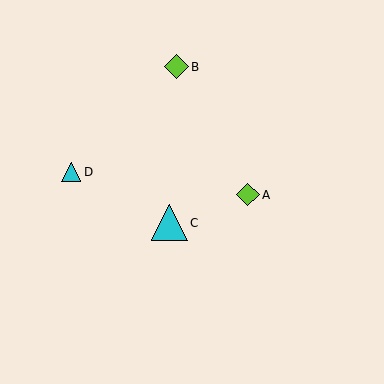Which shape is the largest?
The cyan triangle (labeled C) is the largest.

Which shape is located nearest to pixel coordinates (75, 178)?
The cyan triangle (labeled D) at (71, 172) is nearest to that location.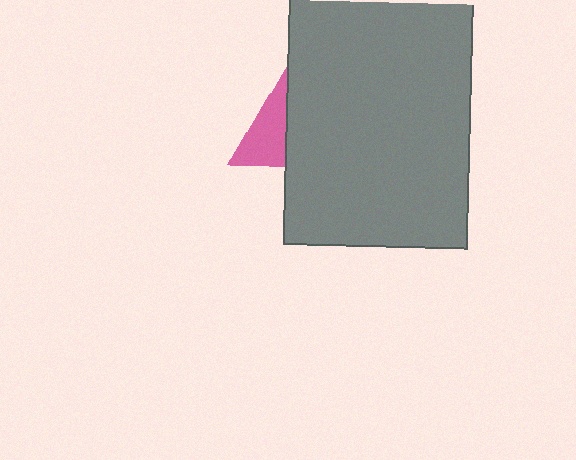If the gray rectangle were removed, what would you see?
You would see the complete pink triangle.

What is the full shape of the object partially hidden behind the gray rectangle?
The partially hidden object is a pink triangle.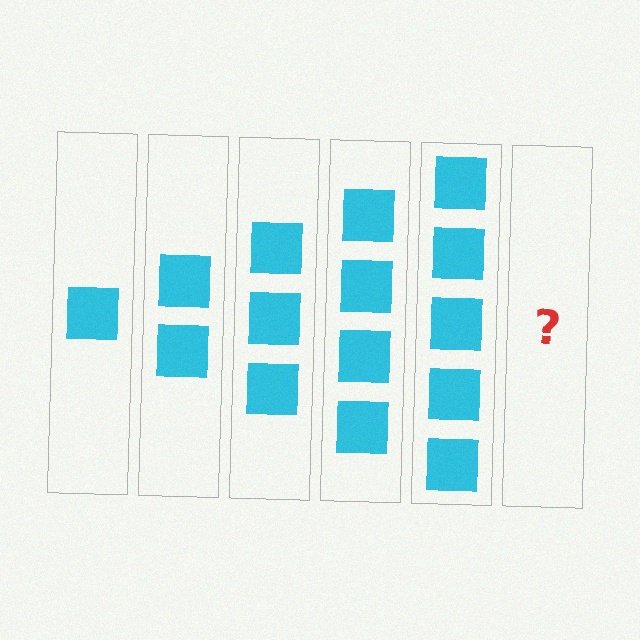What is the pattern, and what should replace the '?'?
The pattern is that each step adds one more square. The '?' should be 6 squares.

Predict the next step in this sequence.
The next step is 6 squares.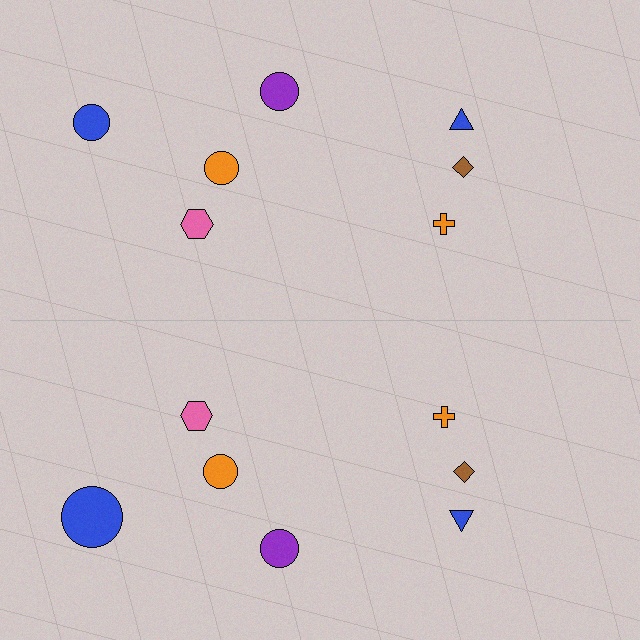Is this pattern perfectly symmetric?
No, the pattern is not perfectly symmetric. The blue circle on the bottom side has a different size than its mirror counterpart.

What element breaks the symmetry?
The blue circle on the bottom side has a different size than its mirror counterpart.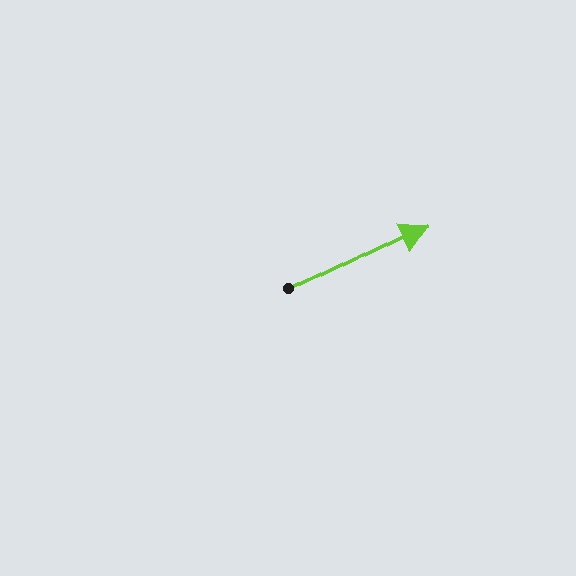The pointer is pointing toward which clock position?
Roughly 2 o'clock.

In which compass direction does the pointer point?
Northeast.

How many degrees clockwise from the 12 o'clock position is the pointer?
Approximately 64 degrees.